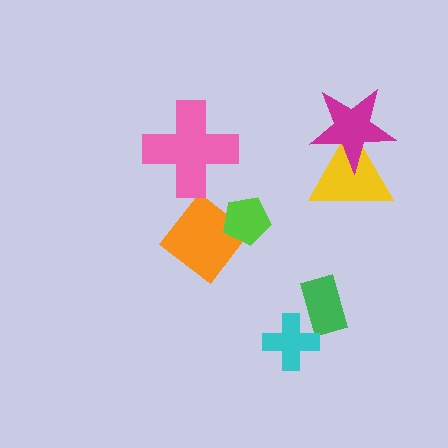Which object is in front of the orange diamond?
The lime pentagon is in front of the orange diamond.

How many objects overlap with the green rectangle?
1 object overlaps with the green rectangle.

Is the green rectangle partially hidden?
Yes, it is partially covered by another shape.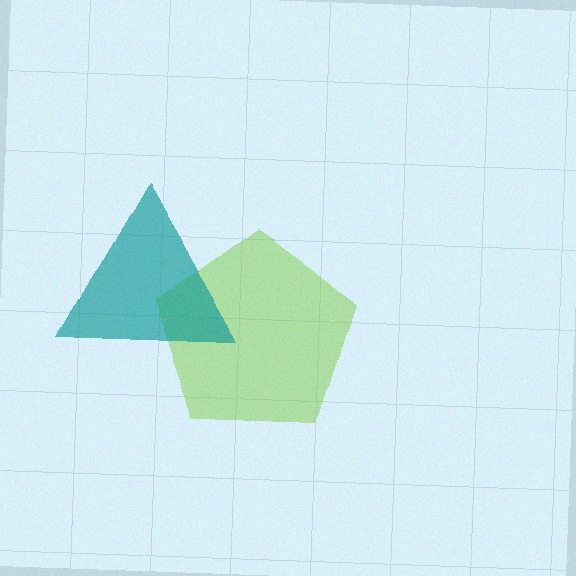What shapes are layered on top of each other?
The layered shapes are: a lime pentagon, a teal triangle.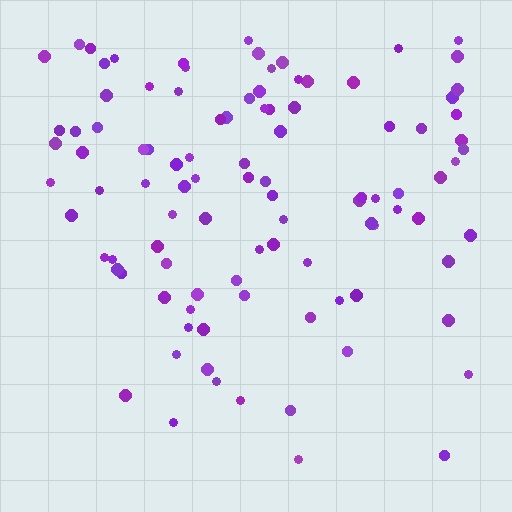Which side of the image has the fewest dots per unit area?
The bottom.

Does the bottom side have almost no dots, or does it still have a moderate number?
Still a moderate number, just noticeably fewer than the top.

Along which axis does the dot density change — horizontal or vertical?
Vertical.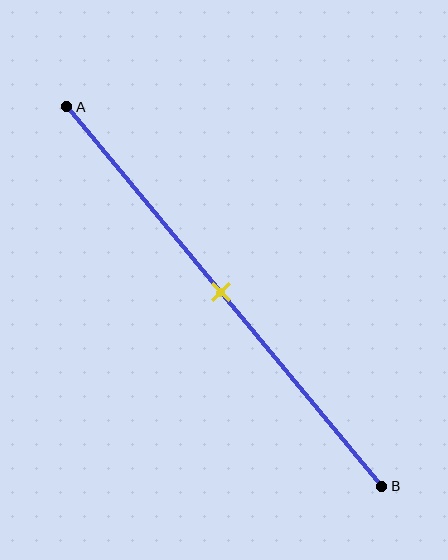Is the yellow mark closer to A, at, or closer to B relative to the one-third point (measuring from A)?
The yellow mark is closer to point B than the one-third point of segment AB.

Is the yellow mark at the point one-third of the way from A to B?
No, the mark is at about 50% from A, not at the 33% one-third point.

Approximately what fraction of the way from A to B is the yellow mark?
The yellow mark is approximately 50% of the way from A to B.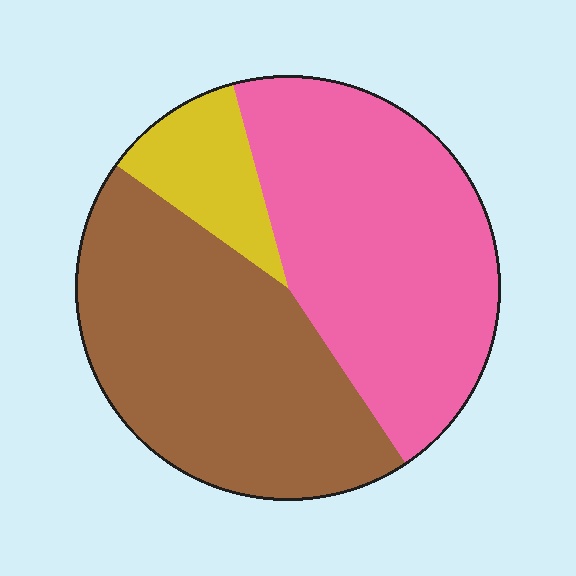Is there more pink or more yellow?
Pink.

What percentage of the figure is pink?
Pink takes up between a quarter and a half of the figure.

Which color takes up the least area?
Yellow, at roughly 10%.